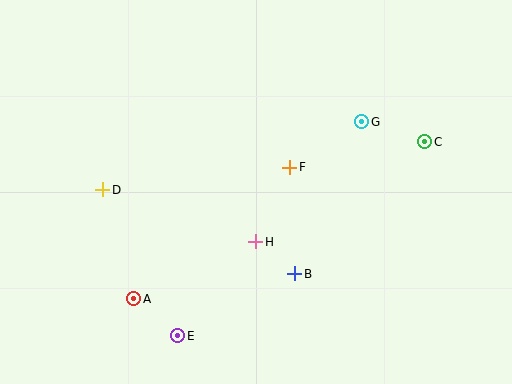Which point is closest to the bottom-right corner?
Point B is closest to the bottom-right corner.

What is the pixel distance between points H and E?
The distance between H and E is 122 pixels.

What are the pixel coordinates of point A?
Point A is at (134, 299).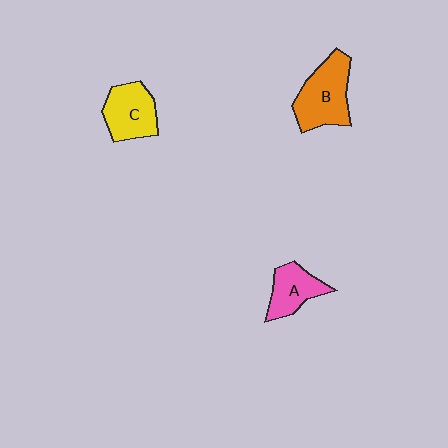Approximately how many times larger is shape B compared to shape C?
Approximately 1.2 times.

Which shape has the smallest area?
Shape A (pink).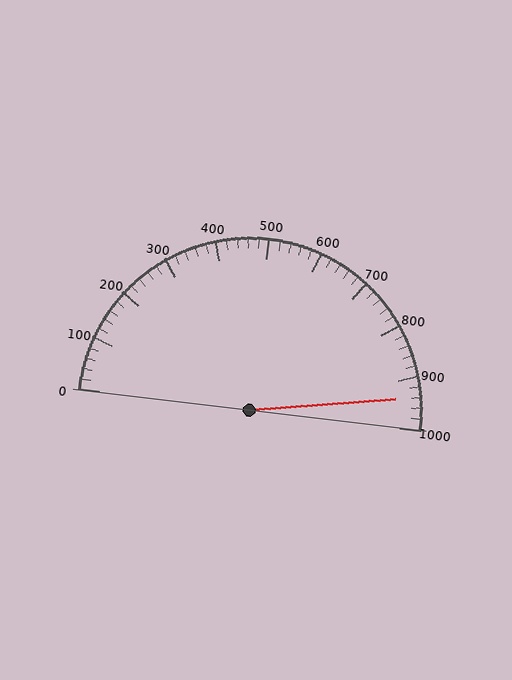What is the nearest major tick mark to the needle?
The nearest major tick mark is 900.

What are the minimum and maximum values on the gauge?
The gauge ranges from 0 to 1000.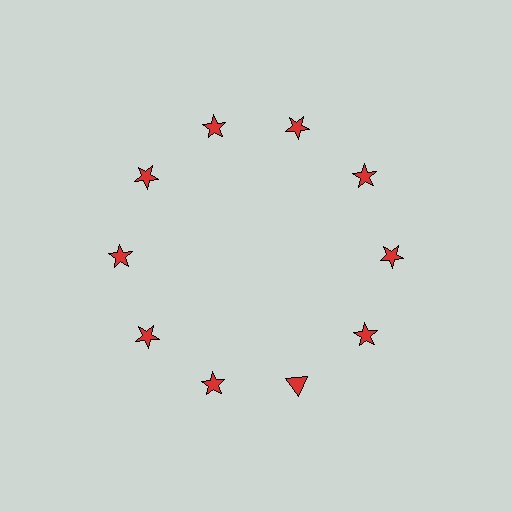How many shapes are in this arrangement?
There are 10 shapes arranged in a ring pattern.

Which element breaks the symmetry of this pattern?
The red triangle at roughly the 5 o'clock position breaks the symmetry. All other shapes are red stars.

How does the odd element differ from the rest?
It has a different shape: triangle instead of star.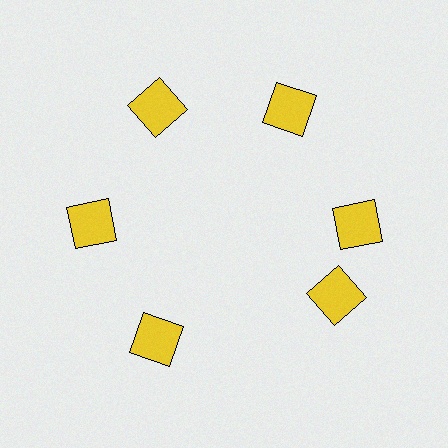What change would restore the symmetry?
The symmetry would be restored by rotating it back into even spacing with its neighbors so that all 6 squares sit at equal angles and equal distance from the center.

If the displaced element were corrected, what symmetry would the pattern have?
It would have 6-fold rotational symmetry — the pattern would map onto itself every 60 degrees.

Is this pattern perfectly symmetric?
No. The 6 yellow squares are arranged in a ring, but one element near the 5 o'clock position is rotated out of alignment along the ring, breaking the 6-fold rotational symmetry.